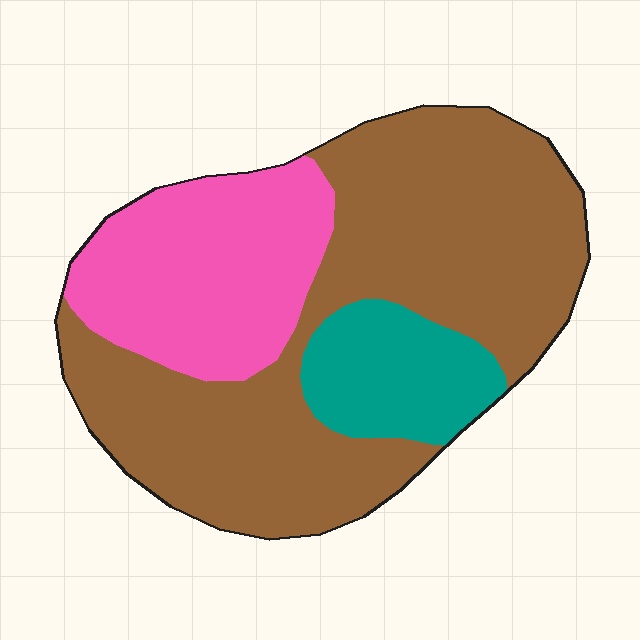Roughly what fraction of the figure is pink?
Pink covers around 25% of the figure.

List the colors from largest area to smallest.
From largest to smallest: brown, pink, teal.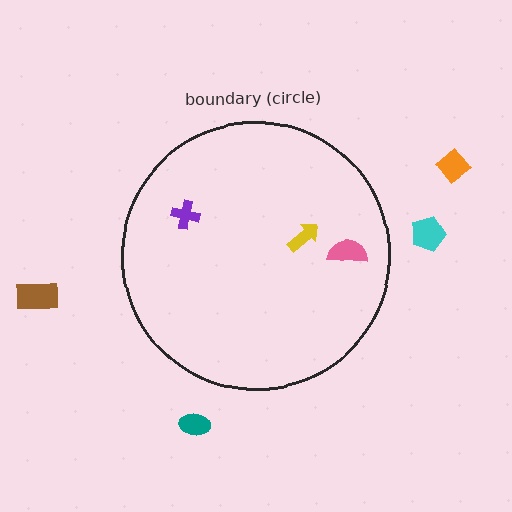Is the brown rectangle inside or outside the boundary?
Outside.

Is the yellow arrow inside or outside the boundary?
Inside.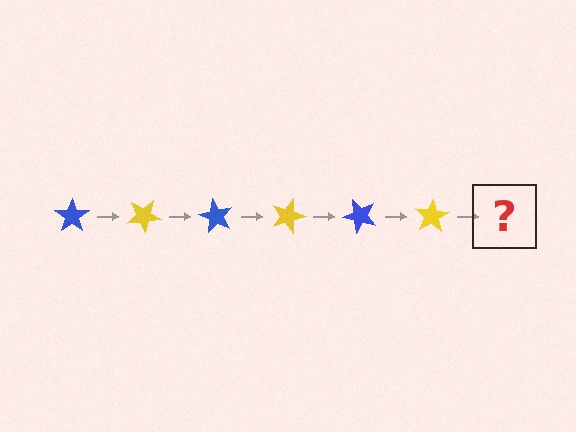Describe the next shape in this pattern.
It should be a blue star, rotated 180 degrees from the start.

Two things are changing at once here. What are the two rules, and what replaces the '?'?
The two rules are that it rotates 30 degrees each step and the color cycles through blue and yellow. The '?' should be a blue star, rotated 180 degrees from the start.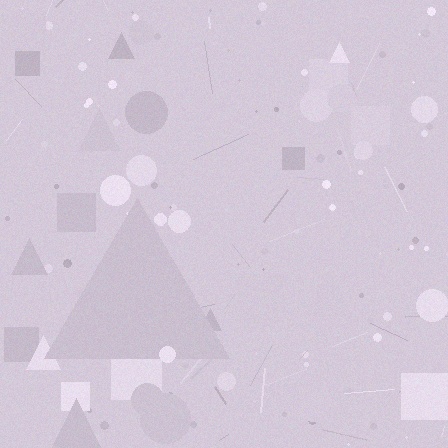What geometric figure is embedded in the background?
A triangle is embedded in the background.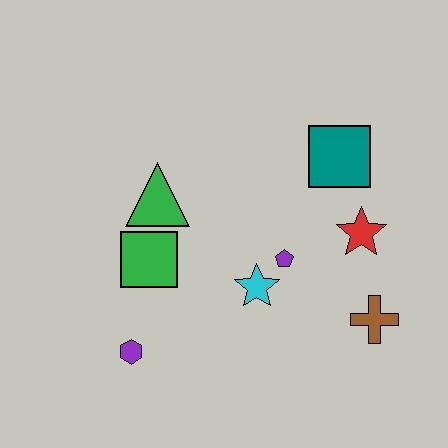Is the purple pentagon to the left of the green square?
No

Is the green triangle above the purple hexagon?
Yes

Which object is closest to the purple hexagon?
The green square is closest to the purple hexagon.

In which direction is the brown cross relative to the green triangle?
The brown cross is to the right of the green triangle.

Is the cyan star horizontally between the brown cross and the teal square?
No